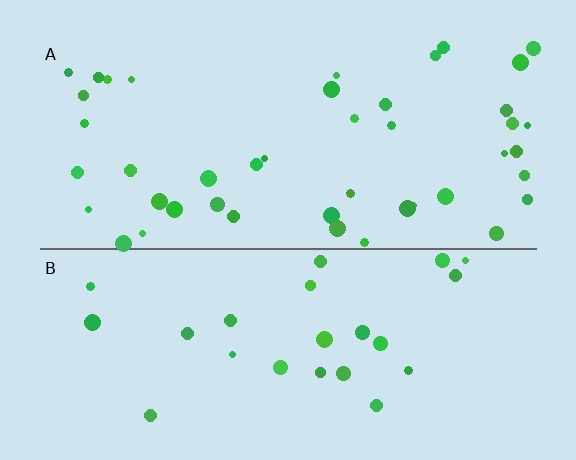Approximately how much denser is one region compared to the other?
Approximately 1.8× — region A over region B.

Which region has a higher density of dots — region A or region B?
A (the top).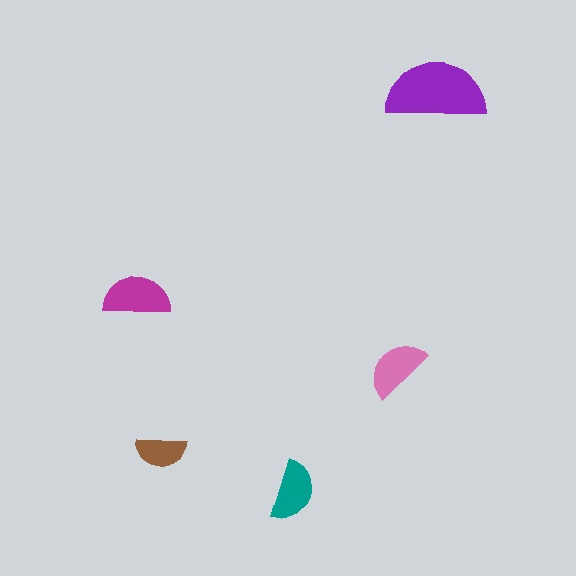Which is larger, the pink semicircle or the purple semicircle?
The purple one.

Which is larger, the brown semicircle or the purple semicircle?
The purple one.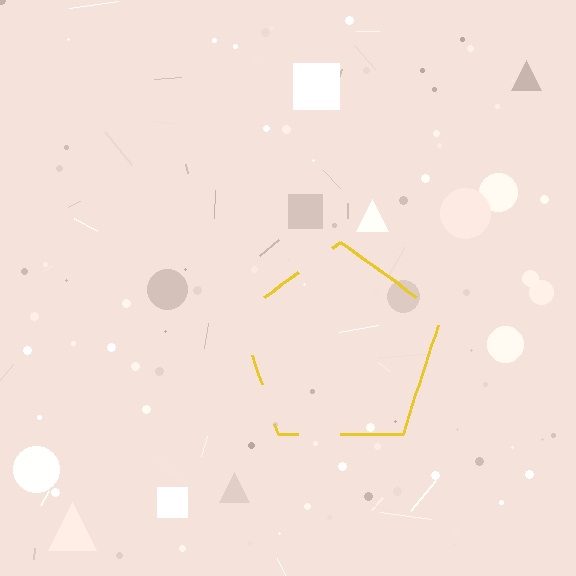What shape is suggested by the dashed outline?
The dashed outline suggests a pentagon.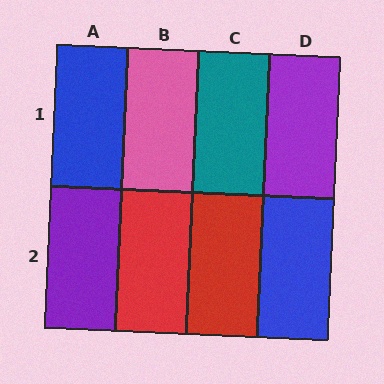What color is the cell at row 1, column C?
Teal.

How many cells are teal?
1 cell is teal.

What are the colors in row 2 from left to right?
Purple, red, red, blue.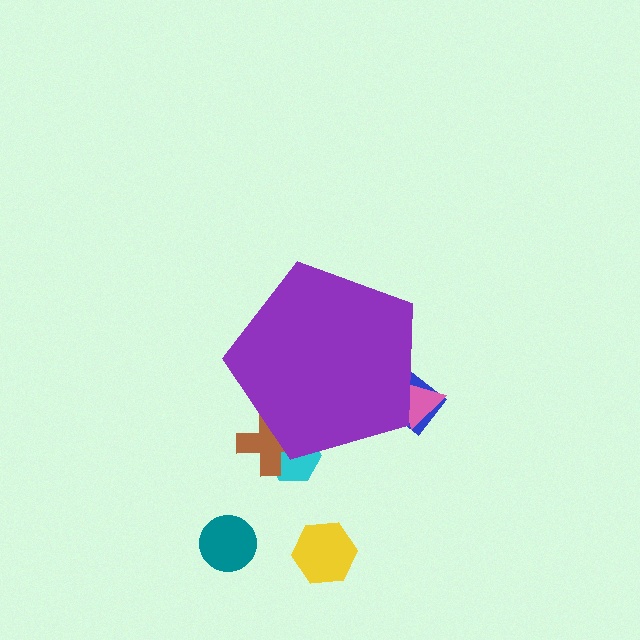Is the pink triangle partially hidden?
Yes, the pink triangle is partially hidden behind the purple pentagon.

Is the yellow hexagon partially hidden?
No, the yellow hexagon is fully visible.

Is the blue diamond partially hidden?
Yes, the blue diamond is partially hidden behind the purple pentagon.